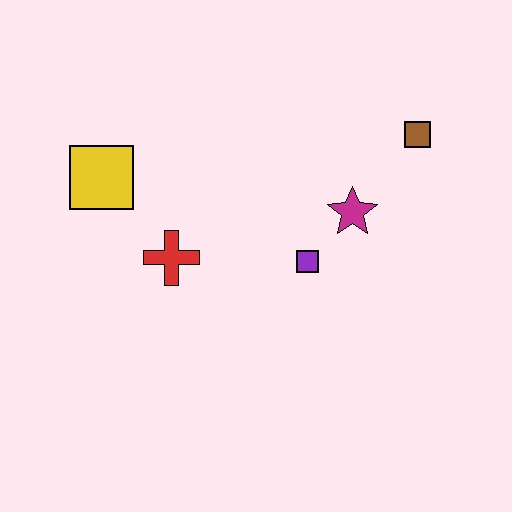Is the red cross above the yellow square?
No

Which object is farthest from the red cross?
The brown square is farthest from the red cross.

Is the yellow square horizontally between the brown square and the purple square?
No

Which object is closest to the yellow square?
The red cross is closest to the yellow square.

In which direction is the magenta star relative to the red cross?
The magenta star is to the right of the red cross.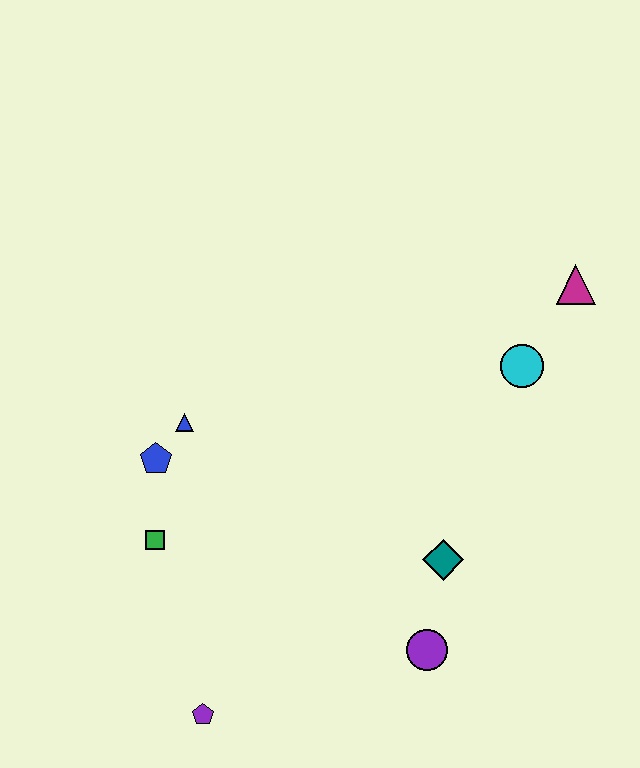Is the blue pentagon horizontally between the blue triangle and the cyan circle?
No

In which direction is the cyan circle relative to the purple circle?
The cyan circle is above the purple circle.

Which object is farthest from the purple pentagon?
The magenta triangle is farthest from the purple pentagon.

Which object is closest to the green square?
The blue pentagon is closest to the green square.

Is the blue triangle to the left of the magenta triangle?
Yes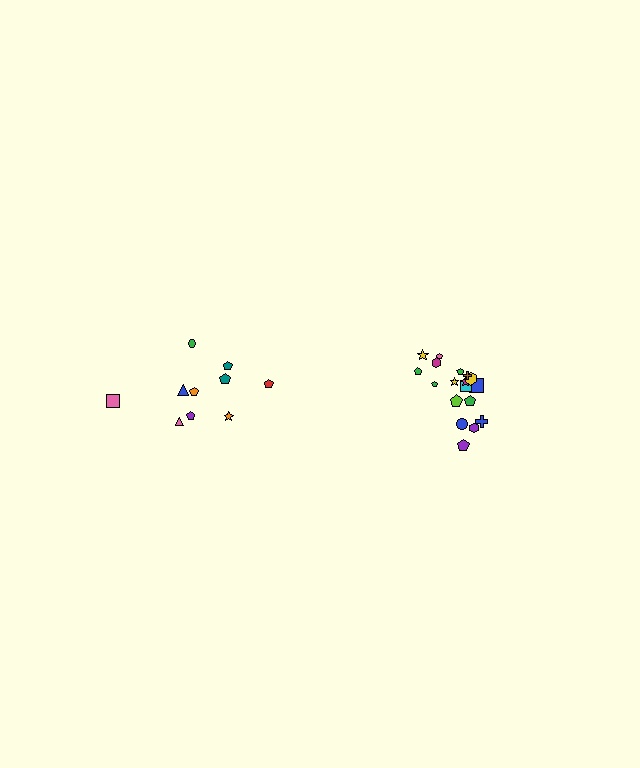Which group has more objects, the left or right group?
The right group.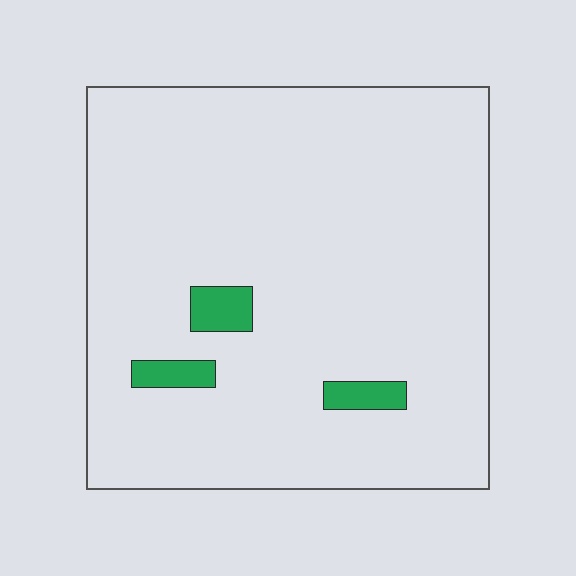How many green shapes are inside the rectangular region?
3.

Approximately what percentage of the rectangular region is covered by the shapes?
Approximately 5%.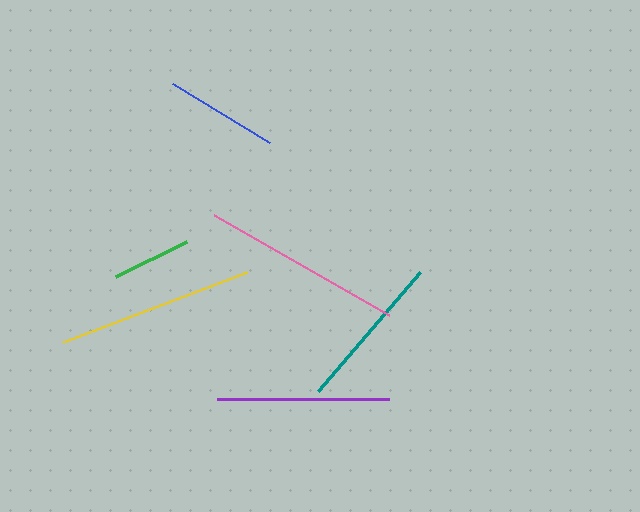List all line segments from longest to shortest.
From longest to shortest: pink, yellow, purple, teal, blue, green.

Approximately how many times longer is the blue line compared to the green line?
The blue line is approximately 1.4 times the length of the green line.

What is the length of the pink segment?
The pink segment is approximately 201 pixels long.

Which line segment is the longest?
The pink line is the longest at approximately 201 pixels.